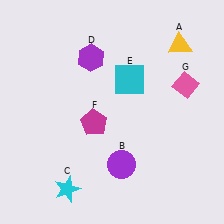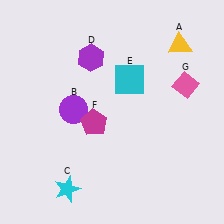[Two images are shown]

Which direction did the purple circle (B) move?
The purple circle (B) moved up.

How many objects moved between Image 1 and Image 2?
1 object moved between the two images.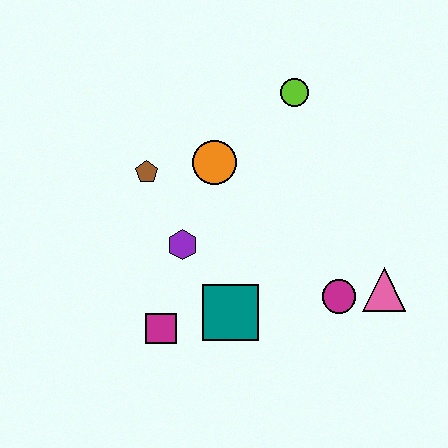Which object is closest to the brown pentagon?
The orange circle is closest to the brown pentagon.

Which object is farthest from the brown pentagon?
The pink triangle is farthest from the brown pentagon.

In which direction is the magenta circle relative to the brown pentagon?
The magenta circle is to the right of the brown pentagon.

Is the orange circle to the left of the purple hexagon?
No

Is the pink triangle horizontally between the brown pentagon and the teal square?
No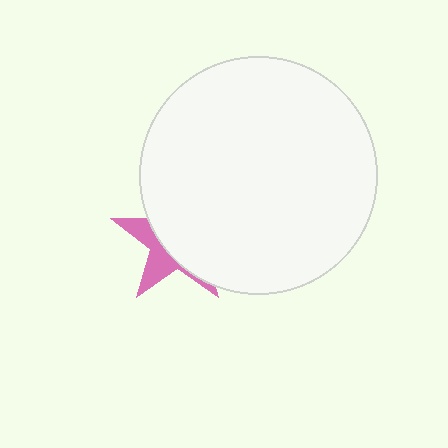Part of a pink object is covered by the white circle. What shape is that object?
It is a star.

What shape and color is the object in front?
The object in front is a white circle.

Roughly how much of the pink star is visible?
A small part of it is visible (roughly 34%).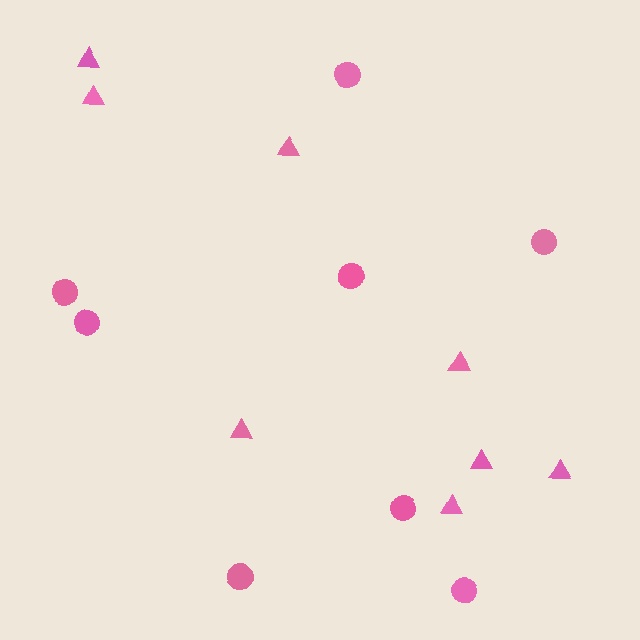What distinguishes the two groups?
There are 2 groups: one group of circles (8) and one group of triangles (8).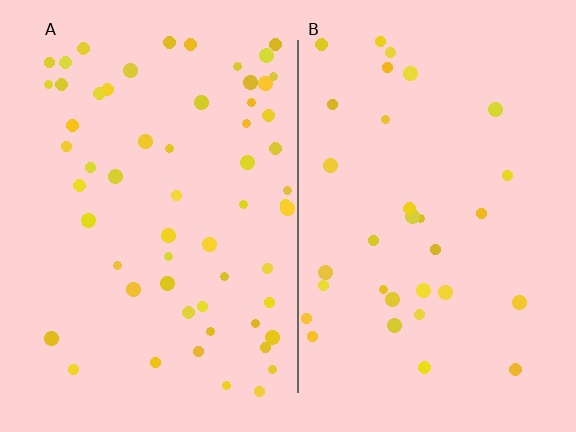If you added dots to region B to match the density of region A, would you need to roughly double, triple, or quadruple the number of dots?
Approximately double.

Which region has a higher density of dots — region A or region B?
A (the left).